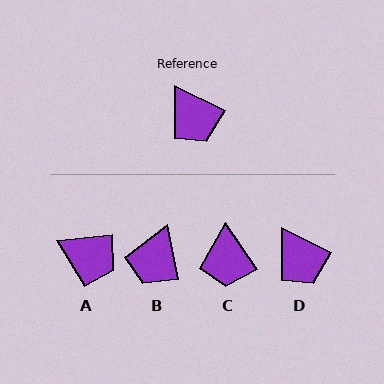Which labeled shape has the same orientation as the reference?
D.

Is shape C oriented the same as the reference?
No, it is off by about 30 degrees.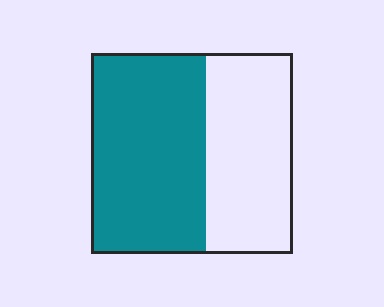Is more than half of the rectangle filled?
Yes.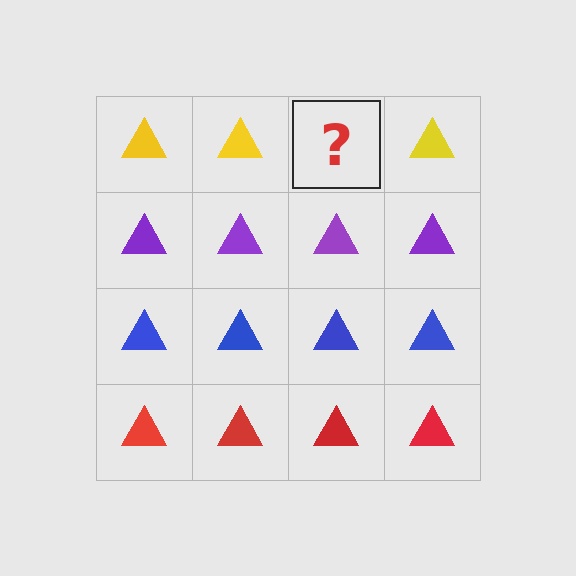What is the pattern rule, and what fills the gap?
The rule is that each row has a consistent color. The gap should be filled with a yellow triangle.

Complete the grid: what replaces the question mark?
The question mark should be replaced with a yellow triangle.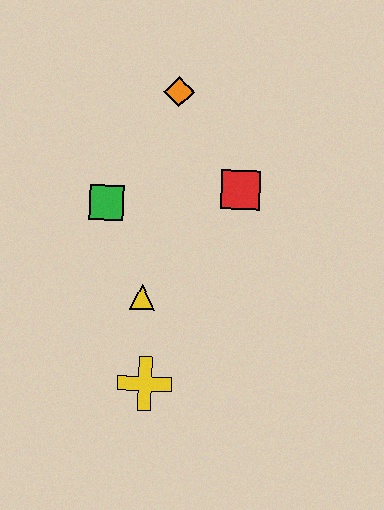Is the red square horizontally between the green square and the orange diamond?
No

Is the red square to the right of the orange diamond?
Yes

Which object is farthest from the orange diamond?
The yellow cross is farthest from the orange diamond.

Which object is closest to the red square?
The orange diamond is closest to the red square.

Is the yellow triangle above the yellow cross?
Yes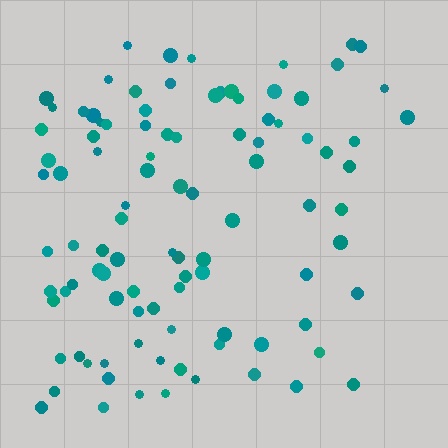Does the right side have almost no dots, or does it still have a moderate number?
Still a moderate number, just noticeably fewer than the left.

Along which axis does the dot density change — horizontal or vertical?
Horizontal.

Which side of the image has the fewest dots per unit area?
The right.